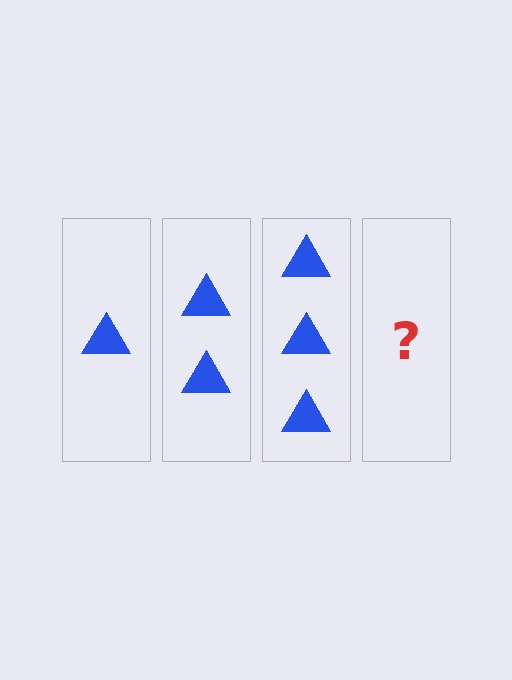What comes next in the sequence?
The next element should be 4 triangles.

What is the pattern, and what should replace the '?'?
The pattern is that each step adds one more triangle. The '?' should be 4 triangles.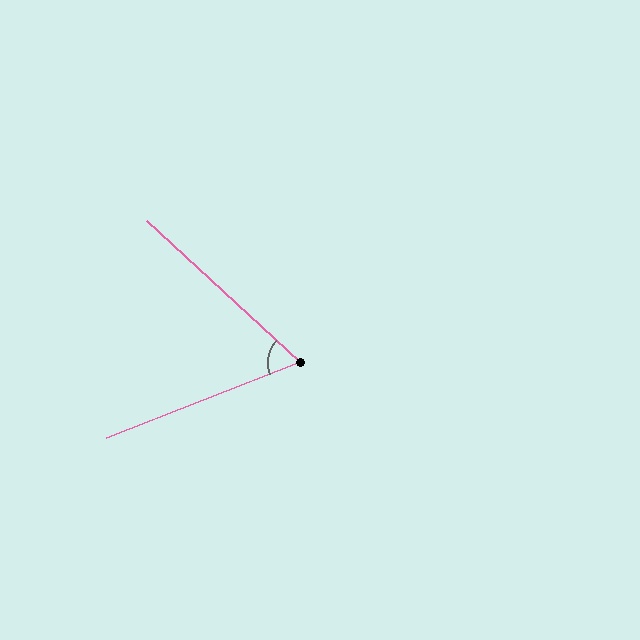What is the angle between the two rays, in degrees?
Approximately 64 degrees.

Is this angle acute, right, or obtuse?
It is acute.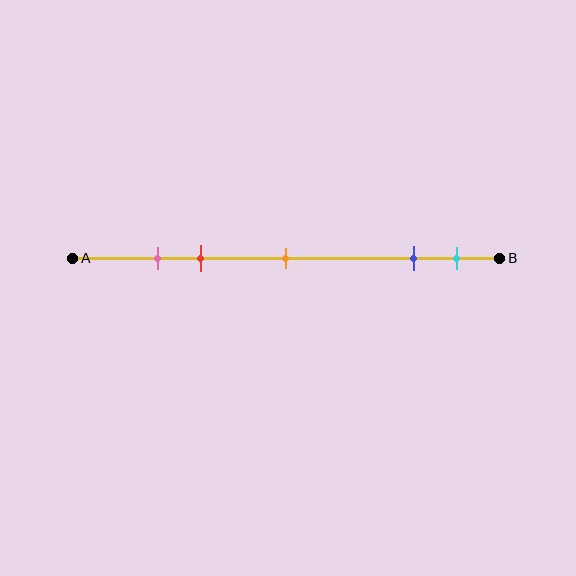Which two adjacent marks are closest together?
The pink and red marks are the closest adjacent pair.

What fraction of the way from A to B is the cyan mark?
The cyan mark is approximately 90% (0.9) of the way from A to B.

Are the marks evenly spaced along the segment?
No, the marks are not evenly spaced.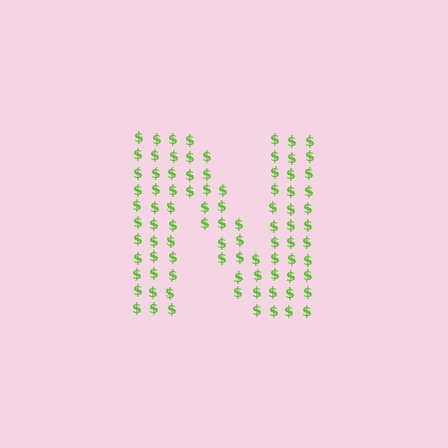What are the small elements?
The small elements are dollar signs.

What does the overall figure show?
The overall figure shows the letter N.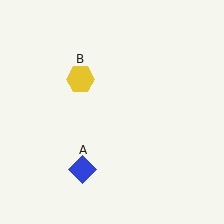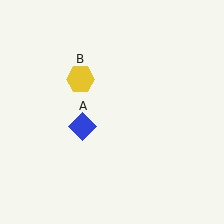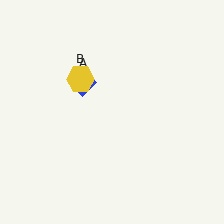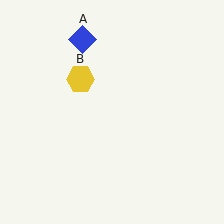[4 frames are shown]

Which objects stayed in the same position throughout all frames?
Yellow hexagon (object B) remained stationary.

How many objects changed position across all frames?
1 object changed position: blue diamond (object A).